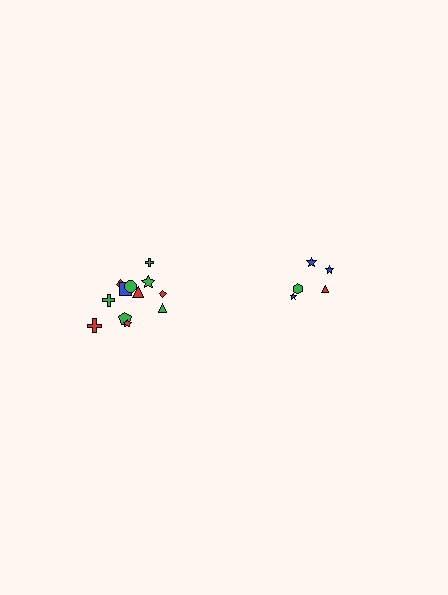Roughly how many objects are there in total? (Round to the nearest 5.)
Roughly 15 objects in total.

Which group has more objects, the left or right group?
The left group.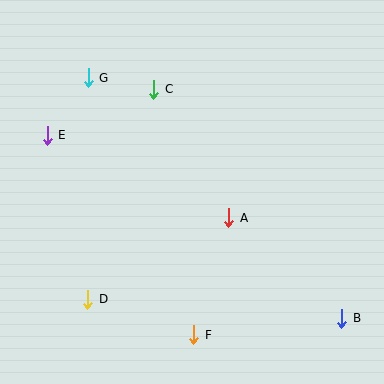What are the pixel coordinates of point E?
Point E is at (47, 135).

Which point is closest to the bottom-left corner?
Point D is closest to the bottom-left corner.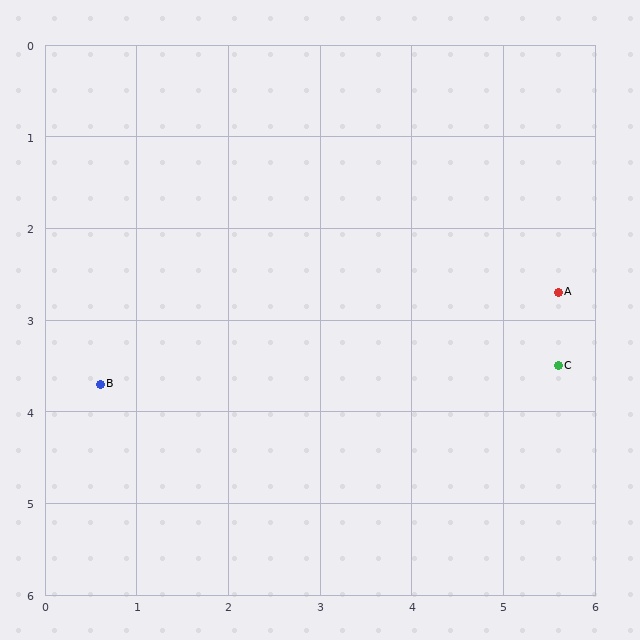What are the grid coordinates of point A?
Point A is at approximately (5.6, 2.7).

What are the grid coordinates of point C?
Point C is at approximately (5.6, 3.5).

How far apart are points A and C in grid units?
Points A and C are about 0.8 grid units apart.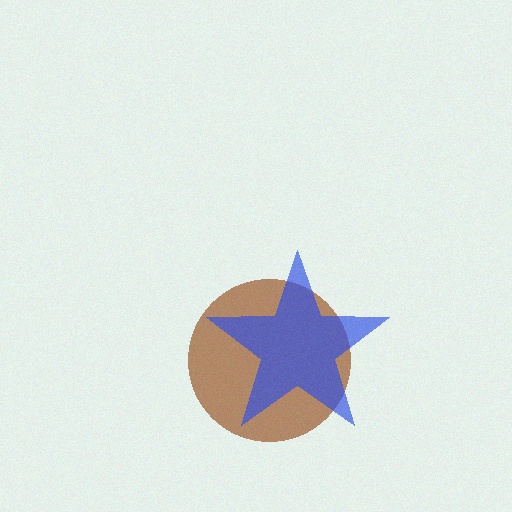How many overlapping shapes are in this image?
There are 2 overlapping shapes in the image.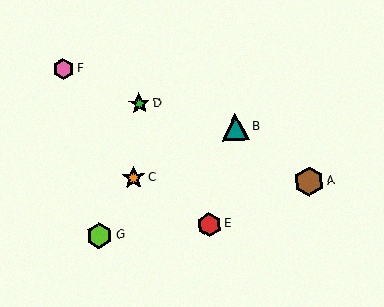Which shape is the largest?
The brown hexagon (labeled A) is the largest.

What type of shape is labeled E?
Shape E is a red hexagon.